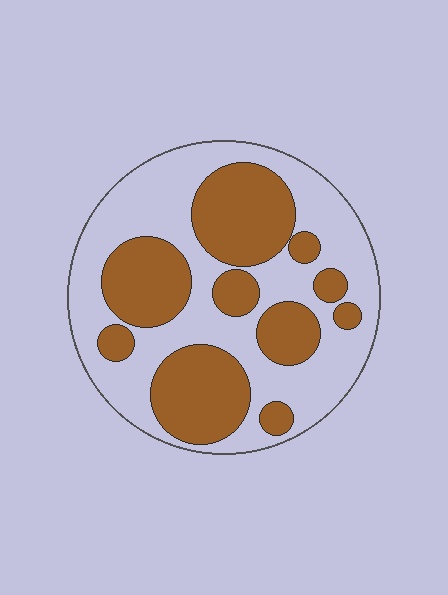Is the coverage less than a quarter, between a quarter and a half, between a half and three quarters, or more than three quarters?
Between a quarter and a half.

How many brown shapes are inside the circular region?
10.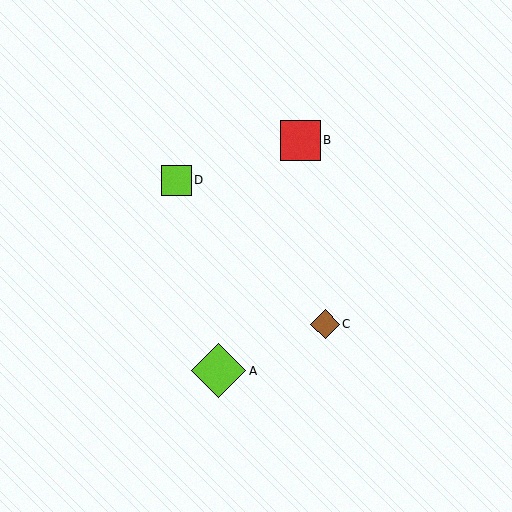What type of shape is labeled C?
Shape C is a brown diamond.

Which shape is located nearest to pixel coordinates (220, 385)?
The lime diamond (labeled A) at (218, 371) is nearest to that location.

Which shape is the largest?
The lime diamond (labeled A) is the largest.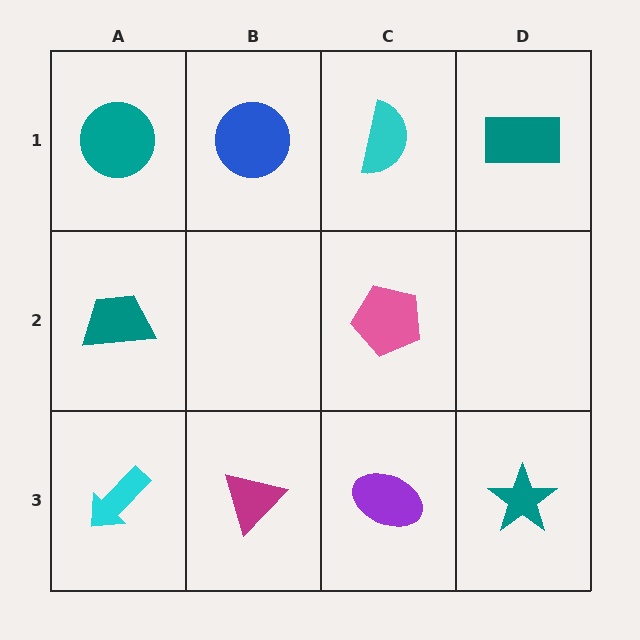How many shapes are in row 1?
4 shapes.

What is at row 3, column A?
A cyan arrow.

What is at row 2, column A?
A teal trapezoid.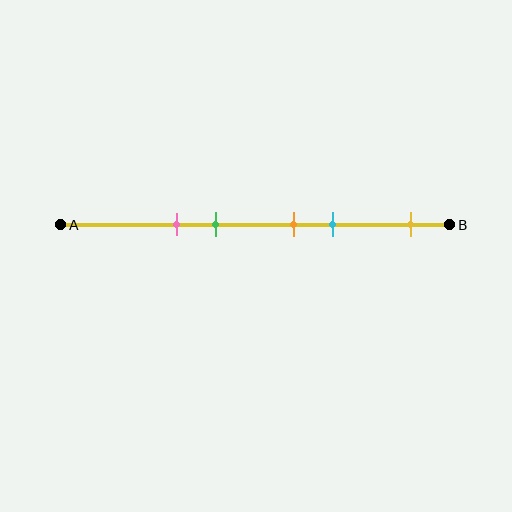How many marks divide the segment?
There are 5 marks dividing the segment.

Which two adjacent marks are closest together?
The orange and cyan marks are the closest adjacent pair.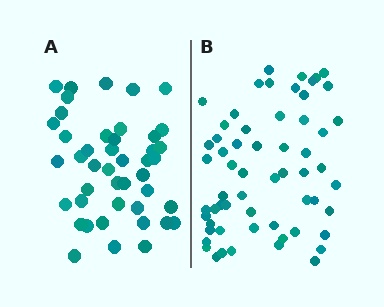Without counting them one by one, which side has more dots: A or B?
Region B (the right region) has more dots.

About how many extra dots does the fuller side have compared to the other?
Region B has approximately 15 more dots than region A.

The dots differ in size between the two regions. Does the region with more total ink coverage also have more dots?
No. Region A has more total ink coverage because its dots are larger, but region B actually contains more individual dots. Total area can be misleading — the number of items is what matters here.